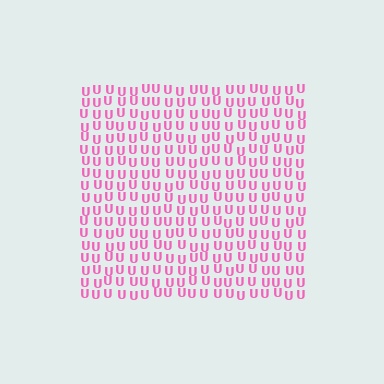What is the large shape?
The large shape is a square.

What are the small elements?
The small elements are letter U's.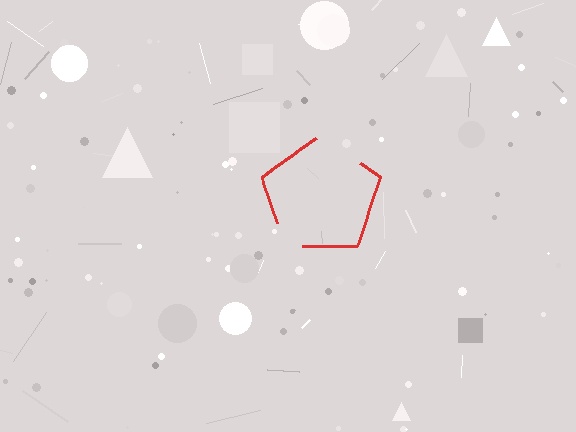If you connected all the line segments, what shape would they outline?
They would outline a pentagon.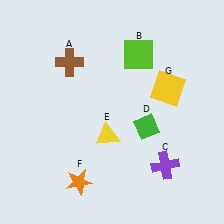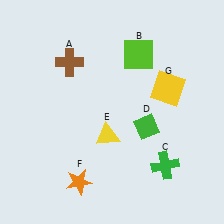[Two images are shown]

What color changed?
The cross (C) changed from purple in Image 1 to green in Image 2.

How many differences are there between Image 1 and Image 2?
There is 1 difference between the two images.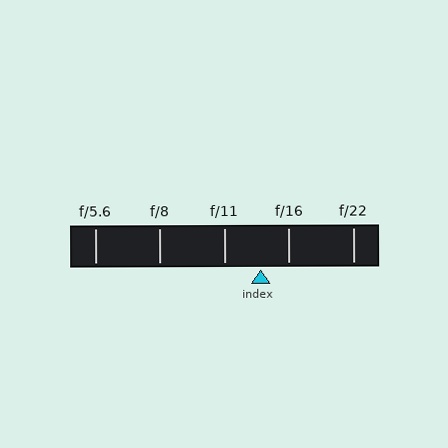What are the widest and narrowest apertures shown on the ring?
The widest aperture shown is f/5.6 and the narrowest is f/22.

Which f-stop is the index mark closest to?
The index mark is closest to f/16.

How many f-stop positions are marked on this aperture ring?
There are 5 f-stop positions marked.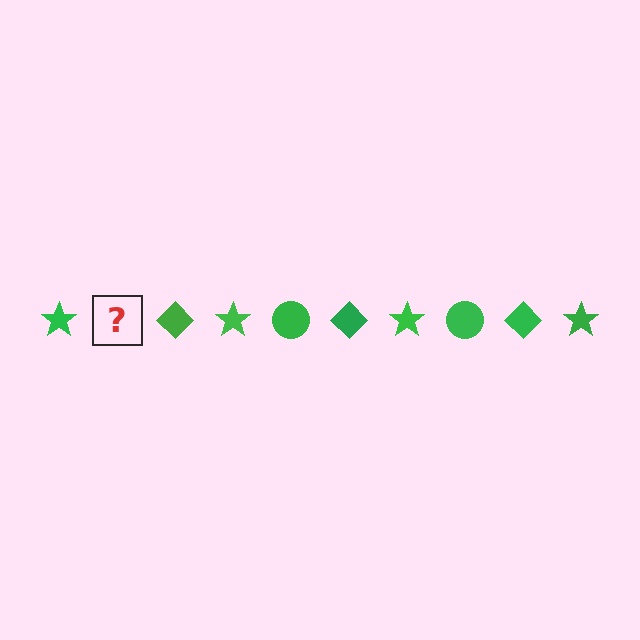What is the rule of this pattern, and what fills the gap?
The rule is that the pattern cycles through star, circle, diamond shapes in green. The gap should be filled with a green circle.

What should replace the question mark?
The question mark should be replaced with a green circle.